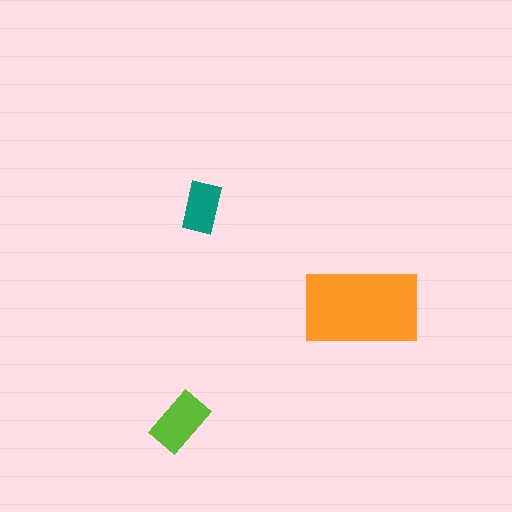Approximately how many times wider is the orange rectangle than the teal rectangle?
About 2.5 times wider.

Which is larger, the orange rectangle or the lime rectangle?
The orange one.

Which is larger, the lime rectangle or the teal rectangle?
The lime one.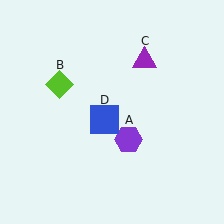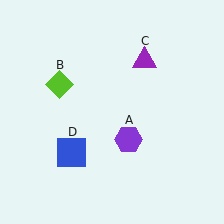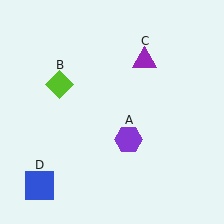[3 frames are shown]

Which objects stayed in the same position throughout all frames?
Purple hexagon (object A) and lime diamond (object B) and purple triangle (object C) remained stationary.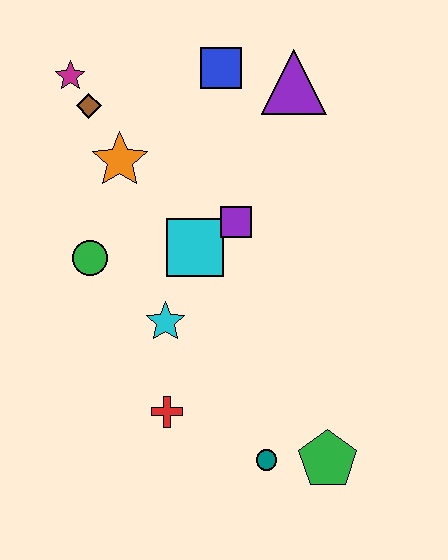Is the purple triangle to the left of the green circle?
No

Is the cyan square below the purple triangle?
Yes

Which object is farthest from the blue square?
The green pentagon is farthest from the blue square.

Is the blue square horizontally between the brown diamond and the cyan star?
No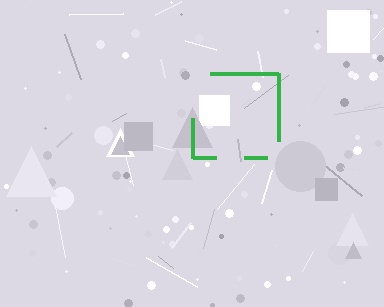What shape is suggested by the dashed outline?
The dashed outline suggests a square.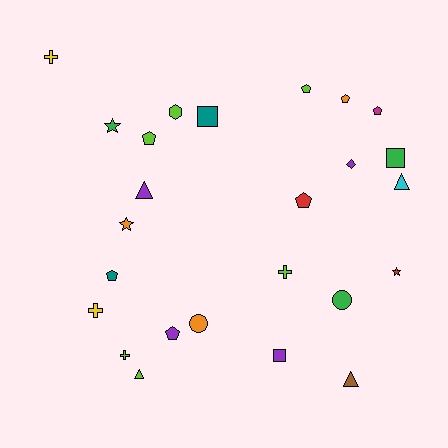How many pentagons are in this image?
There are 7 pentagons.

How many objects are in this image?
There are 25 objects.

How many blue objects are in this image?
There are no blue objects.